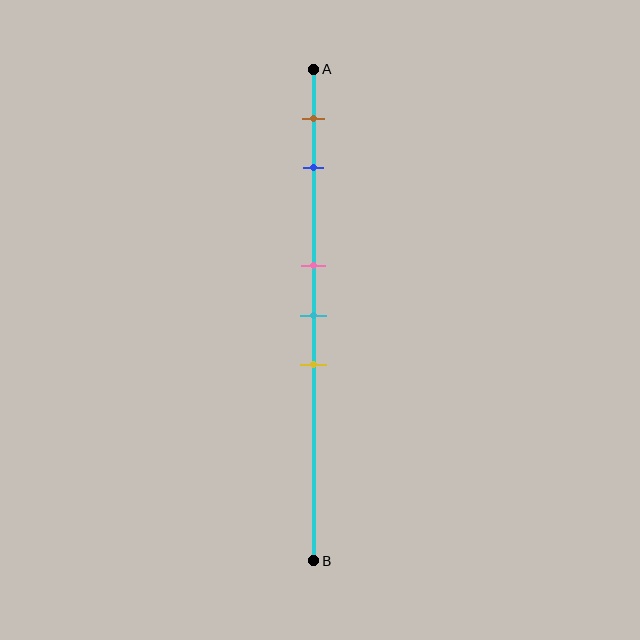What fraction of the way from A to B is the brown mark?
The brown mark is approximately 10% (0.1) of the way from A to B.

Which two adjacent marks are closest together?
The pink and cyan marks are the closest adjacent pair.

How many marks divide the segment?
There are 5 marks dividing the segment.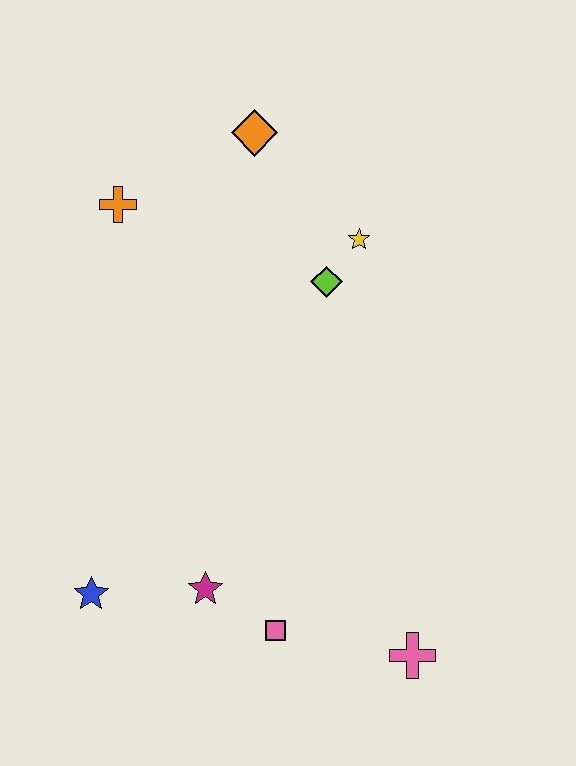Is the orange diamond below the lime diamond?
No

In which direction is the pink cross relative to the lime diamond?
The pink cross is below the lime diamond.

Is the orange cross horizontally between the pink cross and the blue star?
Yes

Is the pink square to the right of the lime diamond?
No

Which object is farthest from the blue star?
The orange diamond is farthest from the blue star.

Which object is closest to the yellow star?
The lime diamond is closest to the yellow star.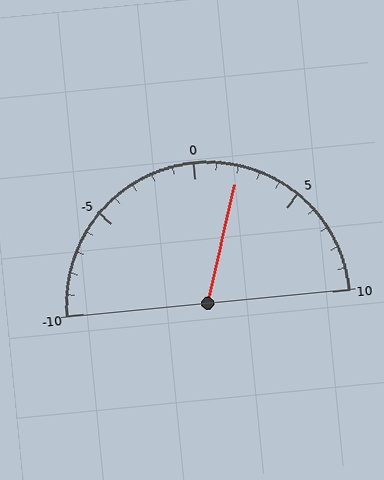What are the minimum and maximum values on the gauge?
The gauge ranges from -10 to 10.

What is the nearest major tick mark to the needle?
The nearest major tick mark is 0.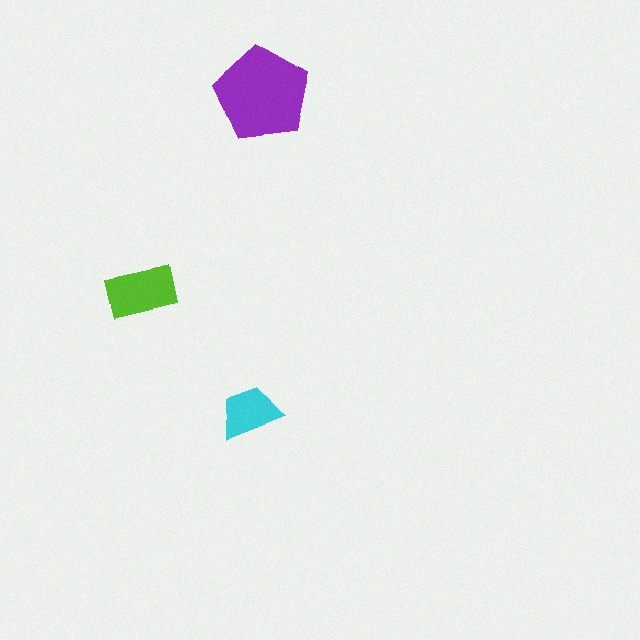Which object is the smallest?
The cyan trapezoid.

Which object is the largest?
The purple pentagon.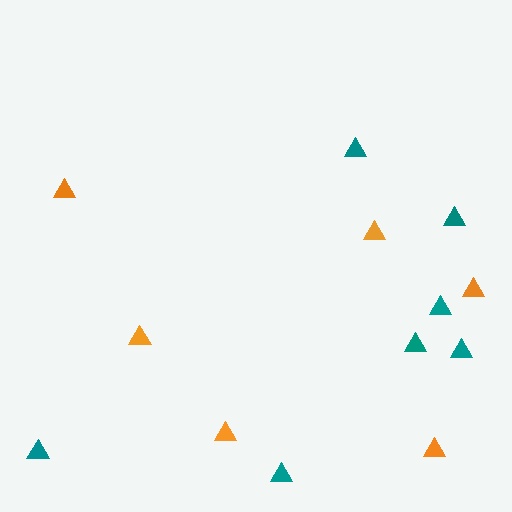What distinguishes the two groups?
There are 2 groups: one group of teal triangles (7) and one group of orange triangles (6).